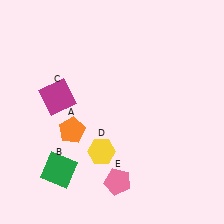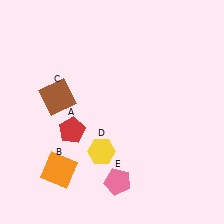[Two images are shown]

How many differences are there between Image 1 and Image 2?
There are 3 differences between the two images.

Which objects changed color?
A changed from orange to red. B changed from green to orange. C changed from magenta to brown.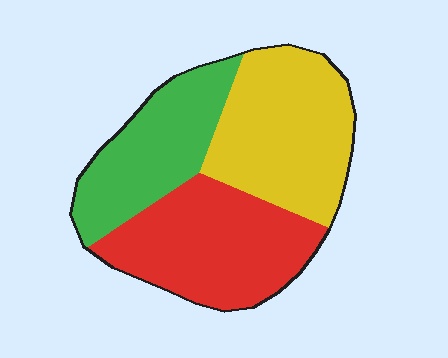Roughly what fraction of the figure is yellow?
Yellow covers about 35% of the figure.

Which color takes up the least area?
Green, at roughly 25%.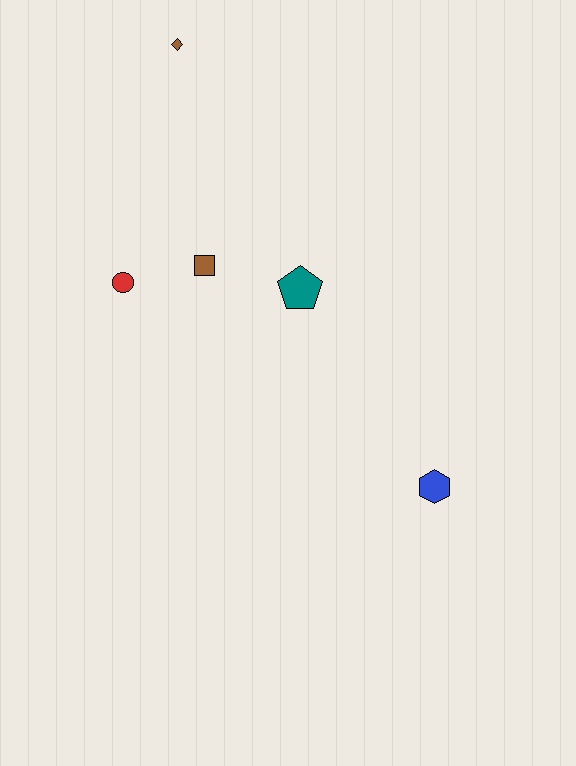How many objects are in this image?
There are 5 objects.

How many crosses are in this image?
There are no crosses.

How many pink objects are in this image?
There are no pink objects.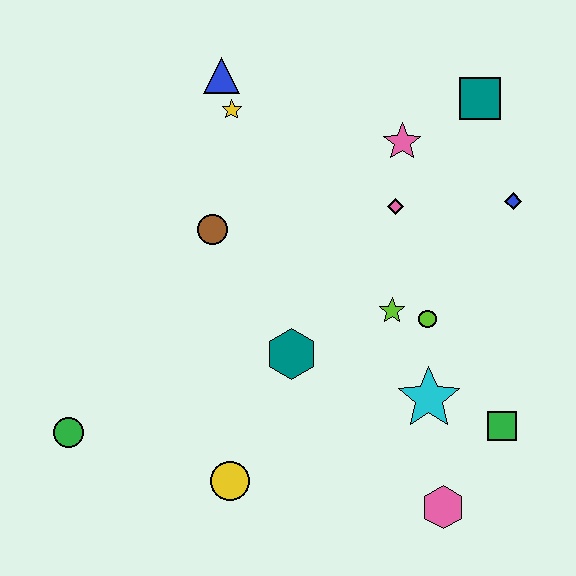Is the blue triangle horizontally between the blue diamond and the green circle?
Yes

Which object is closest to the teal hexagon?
The lime star is closest to the teal hexagon.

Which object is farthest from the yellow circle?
The teal square is farthest from the yellow circle.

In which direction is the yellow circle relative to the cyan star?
The yellow circle is to the left of the cyan star.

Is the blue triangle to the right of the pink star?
No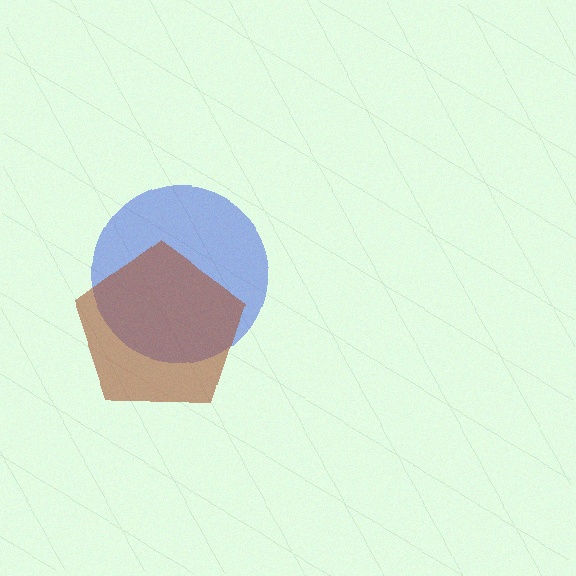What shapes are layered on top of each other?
The layered shapes are: a blue circle, a brown pentagon.